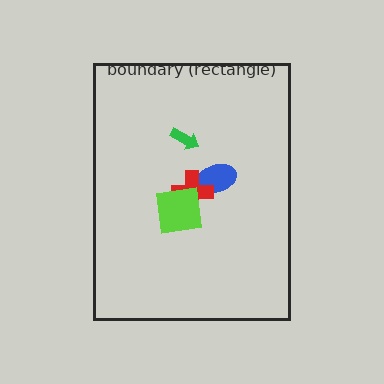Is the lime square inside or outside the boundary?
Inside.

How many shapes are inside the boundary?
4 inside, 0 outside.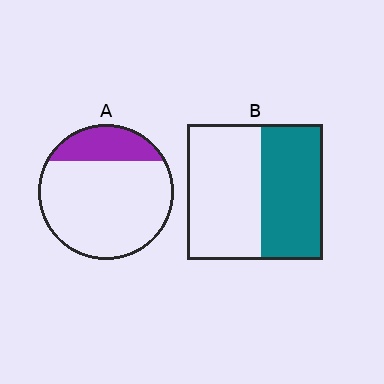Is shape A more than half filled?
No.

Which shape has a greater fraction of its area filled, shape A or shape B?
Shape B.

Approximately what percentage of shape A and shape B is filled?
A is approximately 20% and B is approximately 45%.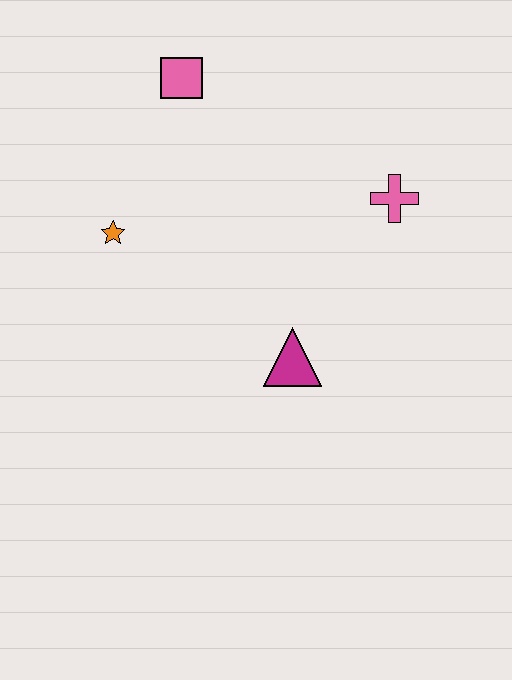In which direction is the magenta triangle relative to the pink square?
The magenta triangle is below the pink square.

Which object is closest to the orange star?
The pink square is closest to the orange star.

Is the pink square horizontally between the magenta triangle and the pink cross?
No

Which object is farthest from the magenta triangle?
The pink square is farthest from the magenta triangle.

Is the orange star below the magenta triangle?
No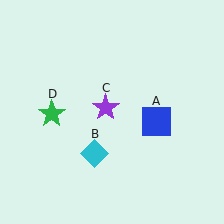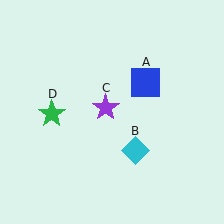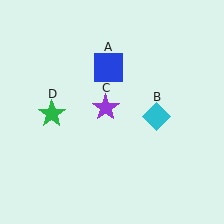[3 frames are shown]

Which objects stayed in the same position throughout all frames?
Purple star (object C) and green star (object D) remained stationary.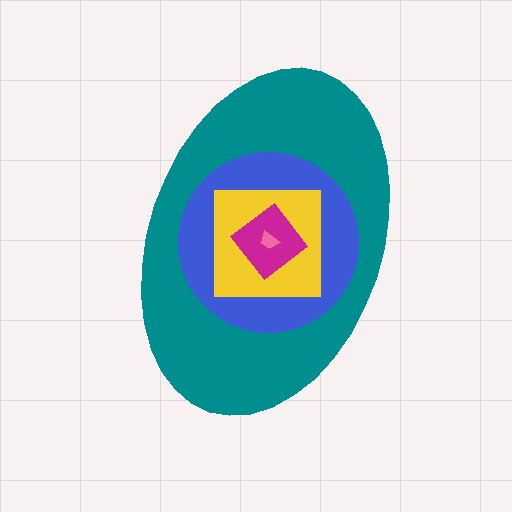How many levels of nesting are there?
5.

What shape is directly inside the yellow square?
The magenta diamond.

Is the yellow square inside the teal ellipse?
Yes.